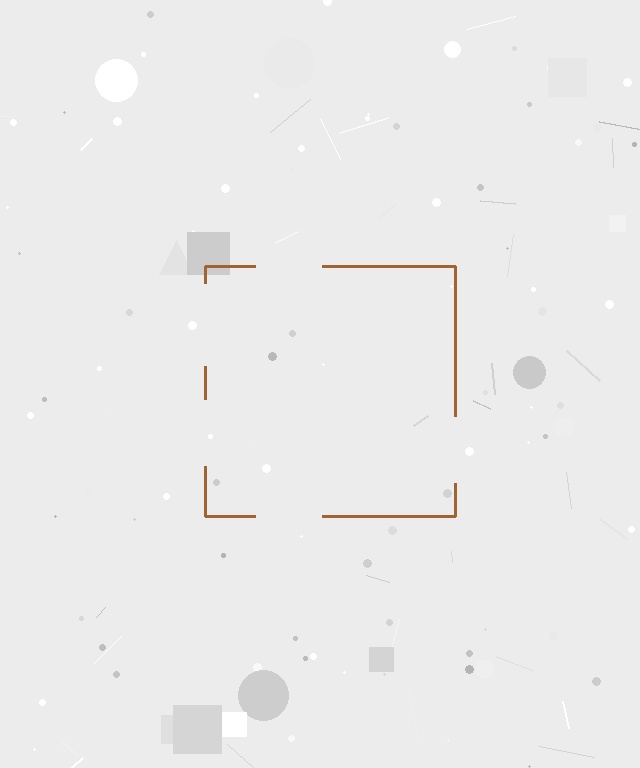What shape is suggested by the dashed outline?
The dashed outline suggests a square.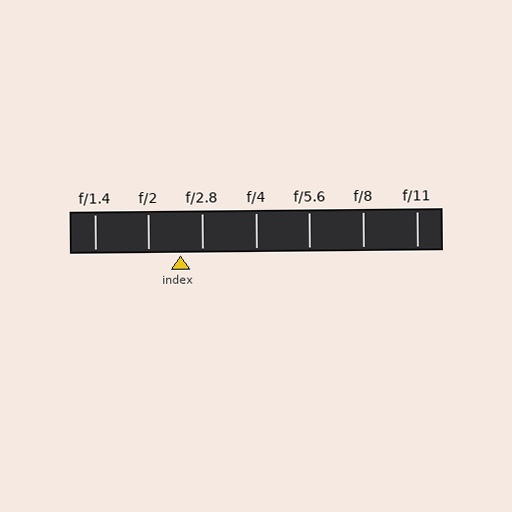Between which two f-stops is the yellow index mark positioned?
The index mark is between f/2 and f/2.8.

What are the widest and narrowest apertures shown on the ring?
The widest aperture shown is f/1.4 and the narrowest is f/11.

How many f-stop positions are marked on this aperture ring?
There are 7 f-stop positions marked.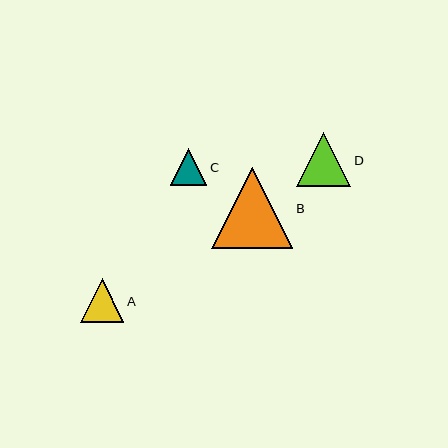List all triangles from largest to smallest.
From largest to smallest: B, D, A, C.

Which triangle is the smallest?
Triangle C is the smallest with a size of approximately 36 pixels.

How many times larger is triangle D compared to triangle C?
Triangle D is approximately 1.5 times the size of triangle C.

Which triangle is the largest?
Triangle B is the largest with a size of approximately 81 pixels.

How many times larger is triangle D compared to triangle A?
Triangle D is approximately 1.2 times the size of triangle A.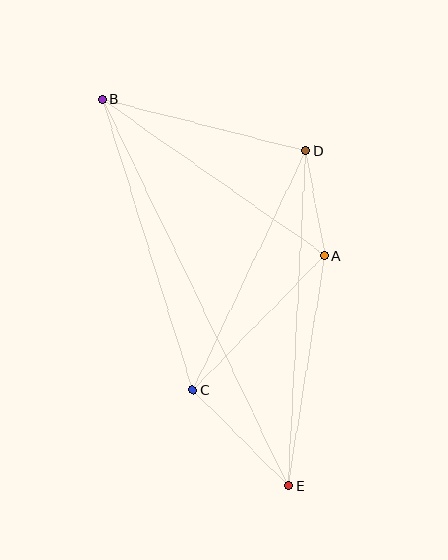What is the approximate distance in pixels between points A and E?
The distance between A and E is approximately 233 pixels.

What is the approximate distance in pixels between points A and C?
The distance between A and C is approximately 188 pixels.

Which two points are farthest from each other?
Points B and E are farthest from each other.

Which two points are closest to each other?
Points A and D are closest to each other.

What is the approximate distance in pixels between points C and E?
The distance between C and E is approximately 135 pixels.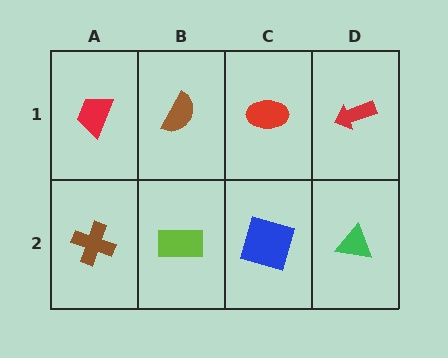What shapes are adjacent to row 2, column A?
A red trapezoid (row 1, column A), a lime rectangle (row 2, column B).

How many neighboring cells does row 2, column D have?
2.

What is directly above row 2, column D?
A red arrow.